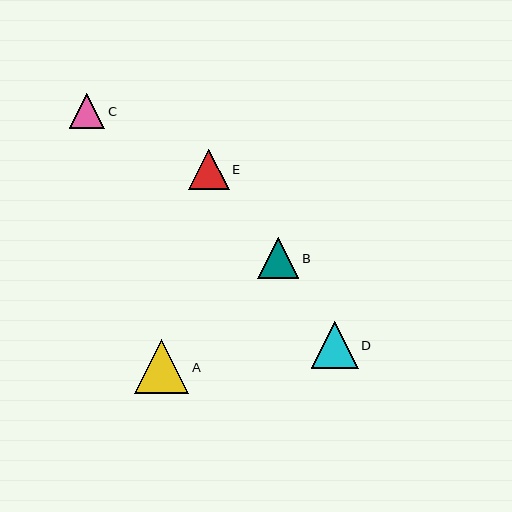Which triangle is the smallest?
Triangle C is the smallest with a size of approximately 35 pixels.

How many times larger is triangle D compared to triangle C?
Triangle D is approximately 1.3 times the size of triangle C.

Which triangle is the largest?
Triangle A is the largest with a size of approximately 54 pixels.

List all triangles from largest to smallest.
From largest to smallest: A, D, B, E, C.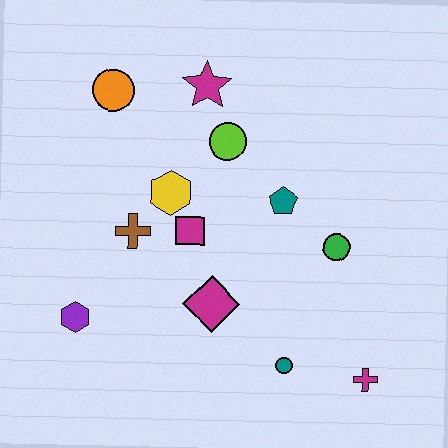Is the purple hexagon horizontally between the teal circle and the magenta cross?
No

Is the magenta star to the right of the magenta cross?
No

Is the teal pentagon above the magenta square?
Yes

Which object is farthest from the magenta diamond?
The orange circle is farthest from the magenta diamond.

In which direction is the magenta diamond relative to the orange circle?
The magenta diamond is below the orange circle.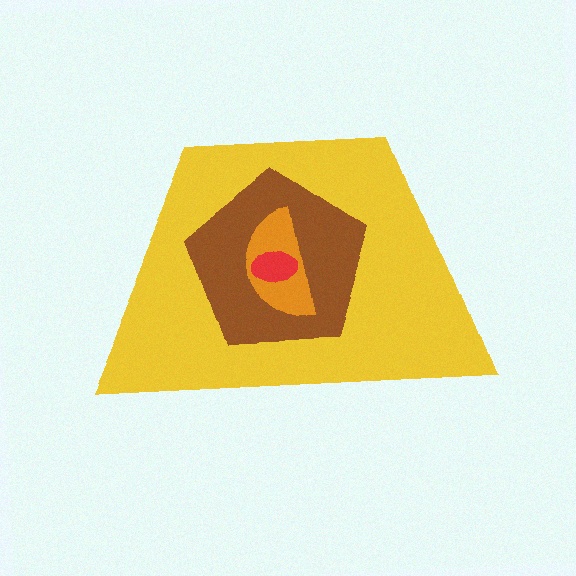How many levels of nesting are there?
4.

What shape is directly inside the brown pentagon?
The orange semicircle.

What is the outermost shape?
The yellow trapezoid.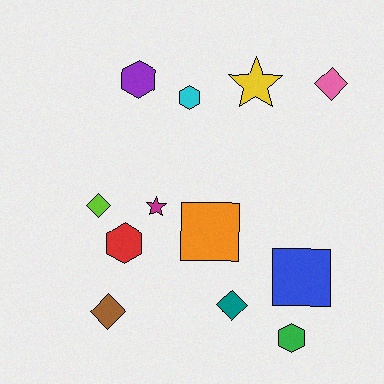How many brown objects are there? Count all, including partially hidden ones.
There is 1 brown object.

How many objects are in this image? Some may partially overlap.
There are 12 objects.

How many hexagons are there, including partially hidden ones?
There are 4 hexagons.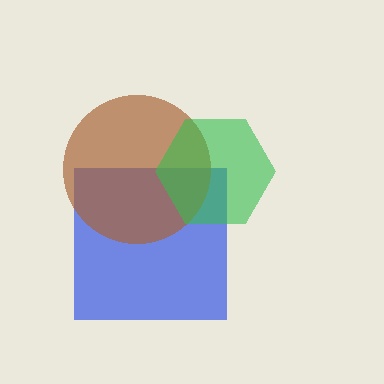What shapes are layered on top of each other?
The layered shapes are: a blue square, a brown circle, a green hexagon.